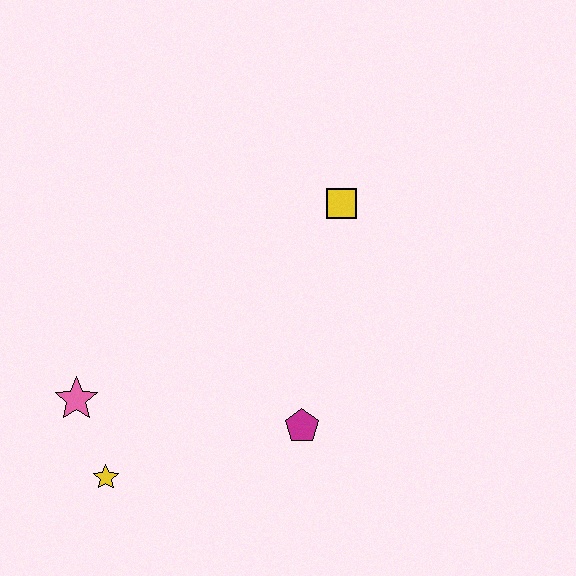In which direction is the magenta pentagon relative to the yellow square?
The magenta pentagon is below the yellow square.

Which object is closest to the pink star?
The yellow star is closest to the pink star.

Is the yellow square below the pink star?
No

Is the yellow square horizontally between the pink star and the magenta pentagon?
No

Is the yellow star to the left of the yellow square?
Yes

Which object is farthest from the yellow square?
The yellow star is farthest from the yellow square.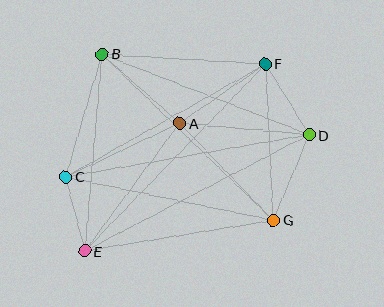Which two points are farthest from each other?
Points E and F are farthest from each other.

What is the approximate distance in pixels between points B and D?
The distance between B and D is approximately 222 pixels.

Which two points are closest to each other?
Points C and E are closest to each other.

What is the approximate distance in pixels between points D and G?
The distance between D and G is approximately 93 pixels.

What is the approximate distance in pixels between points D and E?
The distance between D and E is approximately 253 pixels.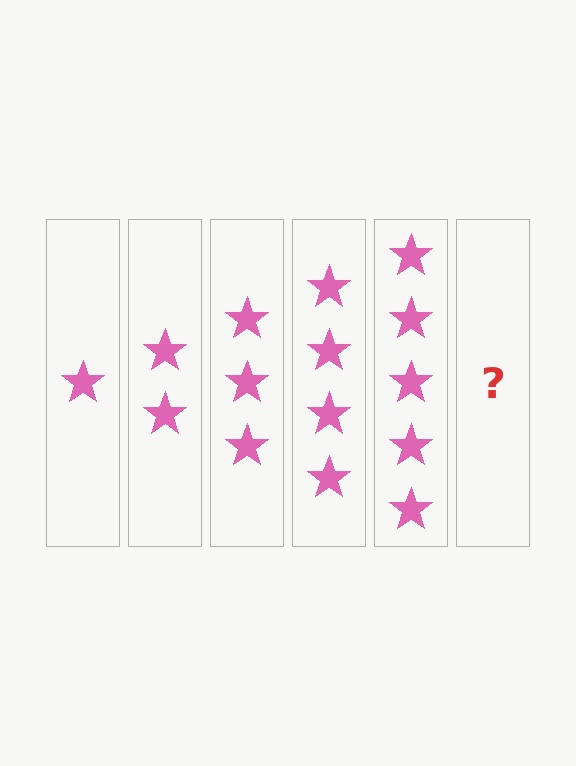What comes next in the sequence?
The next element should be 6 stars.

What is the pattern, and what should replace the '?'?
The pattern is that each step adds one more star. The '?' should be 6 stars.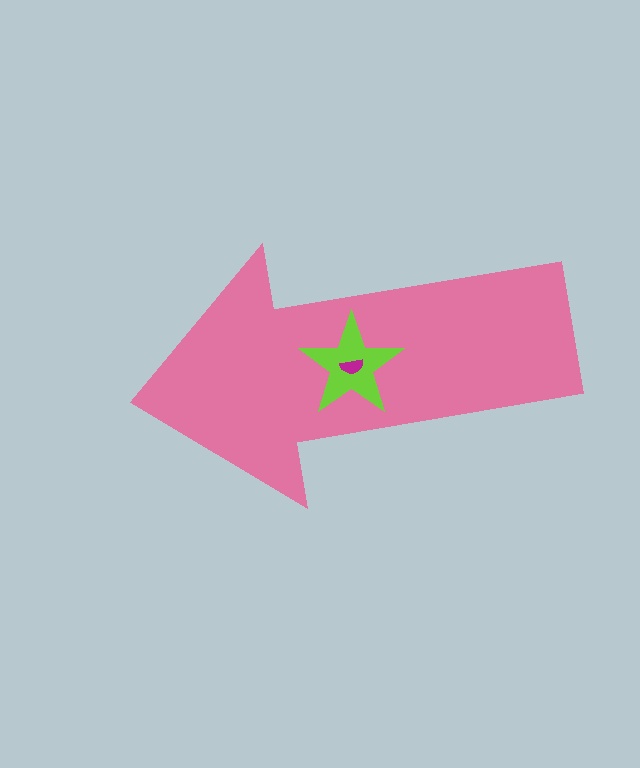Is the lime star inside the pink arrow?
Yes.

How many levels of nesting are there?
3.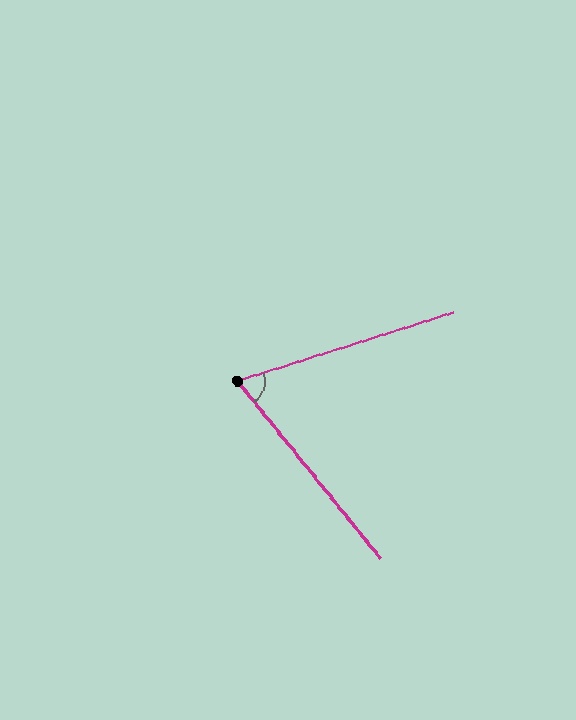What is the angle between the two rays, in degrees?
Approximately 69 degrees.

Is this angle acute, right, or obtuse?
It is acute.